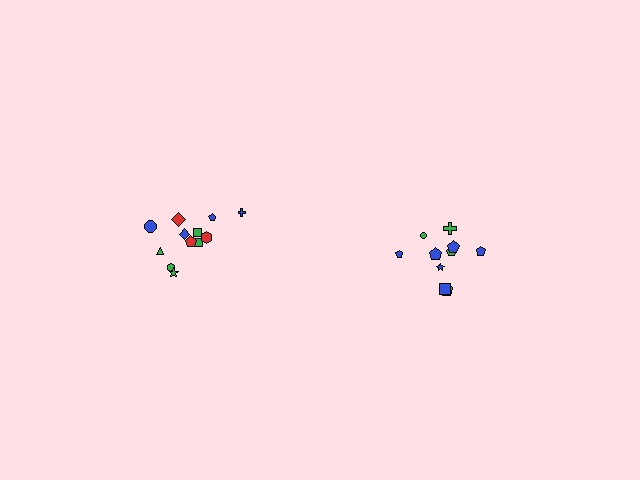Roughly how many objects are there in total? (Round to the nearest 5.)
Roughly 20 objects in total.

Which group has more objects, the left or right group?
The left group.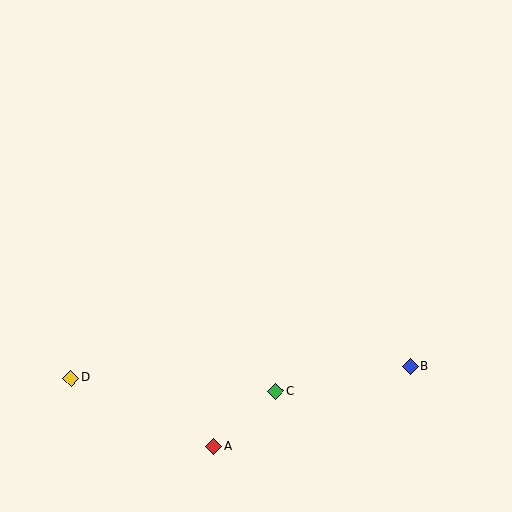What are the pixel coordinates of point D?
Point D is at (71, 378).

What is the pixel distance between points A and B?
The distance between A and B is 212 pixels.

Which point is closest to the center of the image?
Point C at (276, 391) is closest to the center.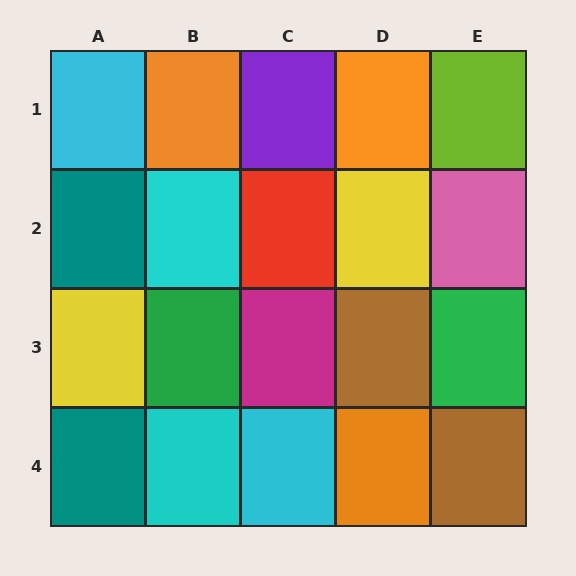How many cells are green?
2 cells are green.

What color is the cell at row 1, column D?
Orange.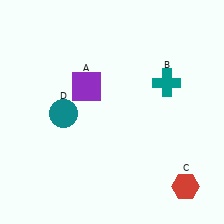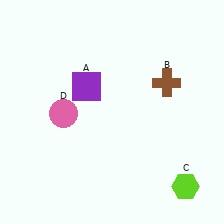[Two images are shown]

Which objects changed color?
B changed from teal to brown. C changed from red to lime. D changed from teal to pink.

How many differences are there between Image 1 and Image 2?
There are 3 differences between the two images.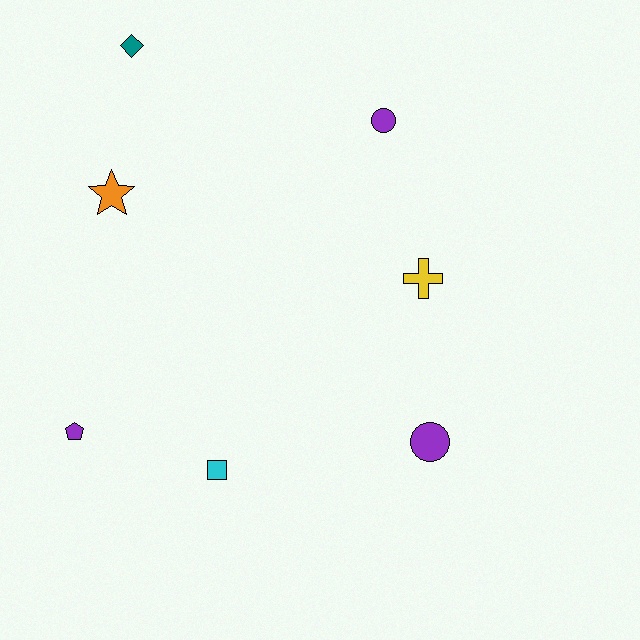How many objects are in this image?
There are 7 objects.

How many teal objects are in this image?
There is 1 teal object.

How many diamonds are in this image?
There is 1 diamond.